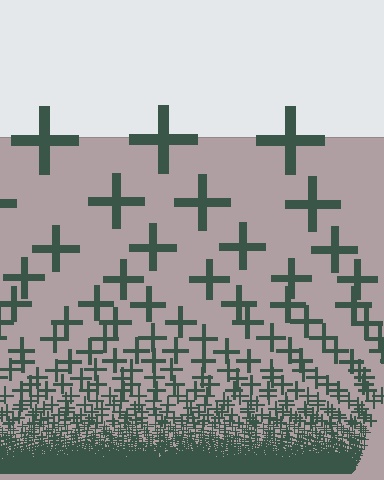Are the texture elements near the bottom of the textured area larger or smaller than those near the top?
Smaller. The gradient is inverted — elements near the bottom are smaller and denser.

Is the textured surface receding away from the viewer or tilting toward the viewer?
The surface appears to tilt toward the viewer. Texture elements get larger and sparser toward the top.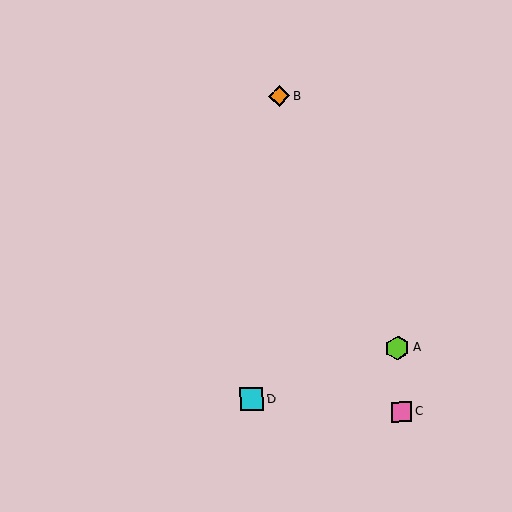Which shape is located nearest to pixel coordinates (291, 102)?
The orange diamond (labeled B) at (279, 96) is nearest to that location.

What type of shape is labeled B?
Shape B is an orange diamond.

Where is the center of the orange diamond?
The center of the orange diamond is at (279, 96).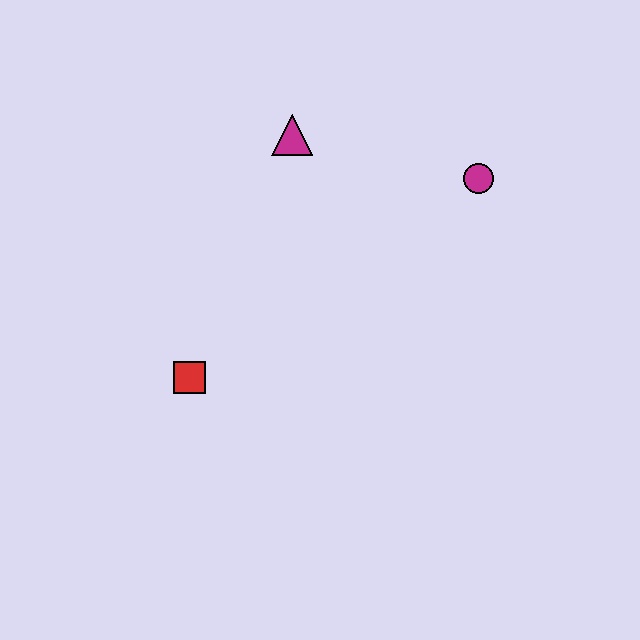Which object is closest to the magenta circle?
The magenta triangle is closest to the magenta circle.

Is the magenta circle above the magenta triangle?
No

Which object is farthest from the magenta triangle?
The red square is farthest from the magenta triangle.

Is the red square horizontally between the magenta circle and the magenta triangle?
No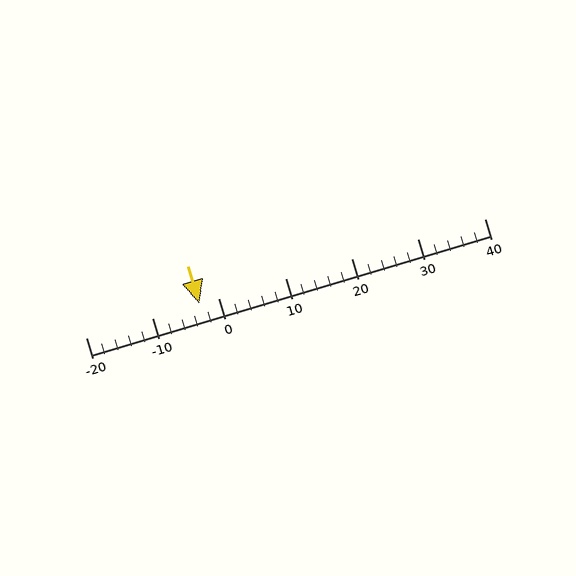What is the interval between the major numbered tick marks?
The major tick marks are spaced 10 units apart.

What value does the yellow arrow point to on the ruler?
The yellow arrow points to approximately -3.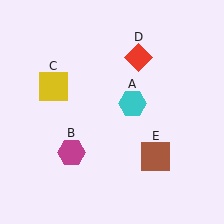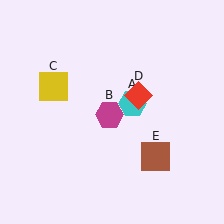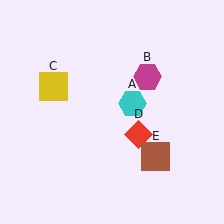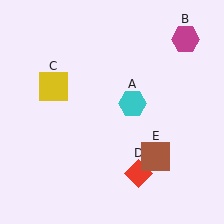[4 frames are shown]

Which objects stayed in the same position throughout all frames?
Cyan hexagon (object A) and yellow square (object C) and brown square (object E) remained stationary.